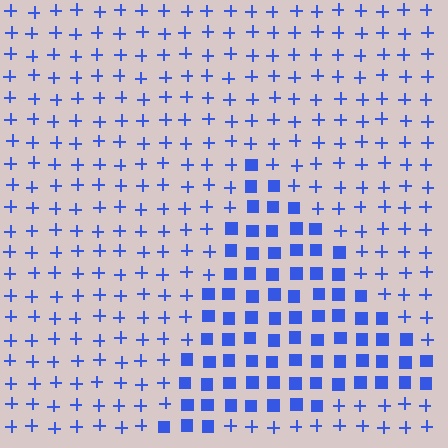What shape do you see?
I see a triangle.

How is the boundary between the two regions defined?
The boundary is defined by a change in element shape: squares inside vs. plus signs outside. All elements share the same color and spacing.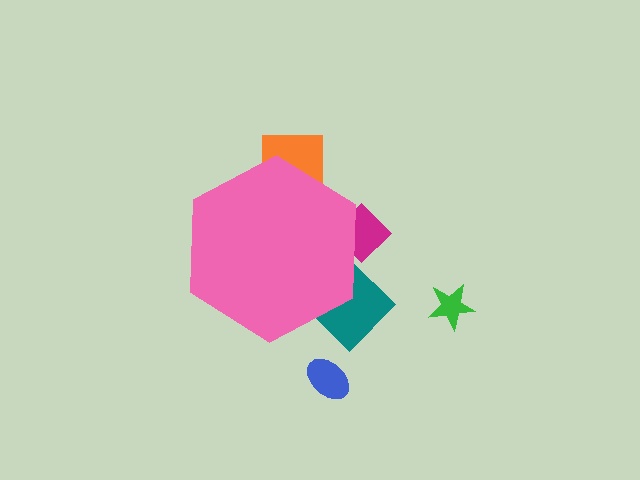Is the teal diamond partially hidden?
Yes, the teal diamond is partially hidden behind the pink hexagon.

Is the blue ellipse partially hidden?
No, the blue ellipse is fully visible.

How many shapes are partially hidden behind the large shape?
3 shapes are partially hidden.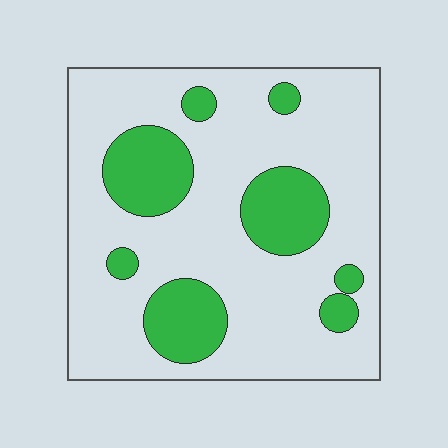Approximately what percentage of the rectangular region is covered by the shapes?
Approximately 25%.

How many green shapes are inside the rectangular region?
8.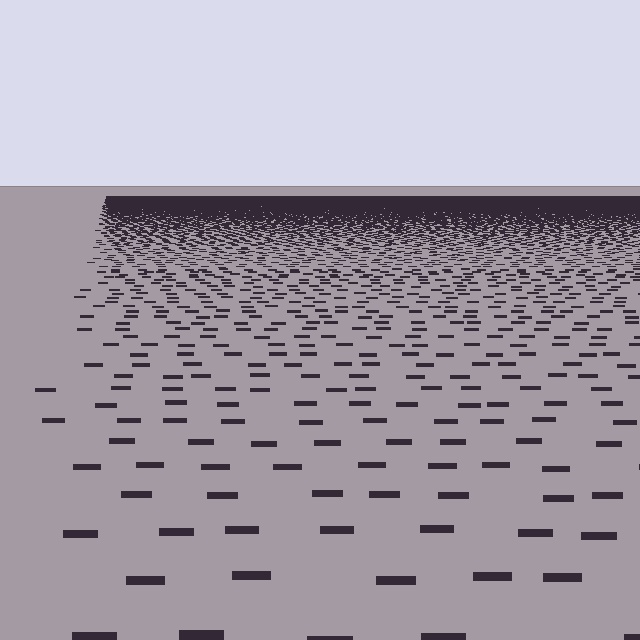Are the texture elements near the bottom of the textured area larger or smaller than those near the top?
Larger. Near the bottom, elements are closer to the viewer and appear at a bigger on-screen size.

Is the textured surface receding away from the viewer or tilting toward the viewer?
The surface is receding away from the viewer. Texture elements get smaller and denser toward the top.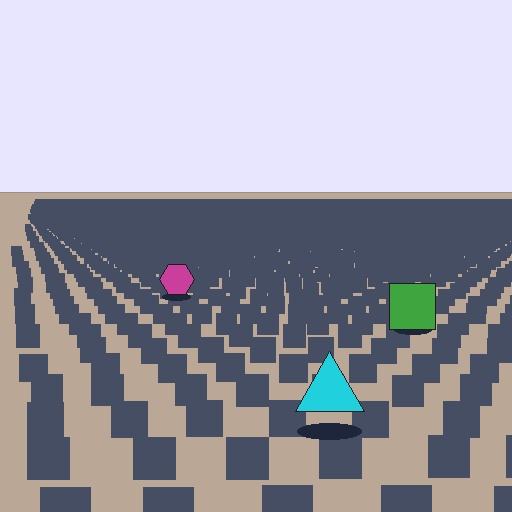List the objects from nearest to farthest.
From nearest to farthest: the cyan triangle, the green square, the magenta hexagon.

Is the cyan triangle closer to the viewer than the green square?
Yes. The cyan triangle is closer — you can tell from the texture gradient: the ground texture is coarser near it.